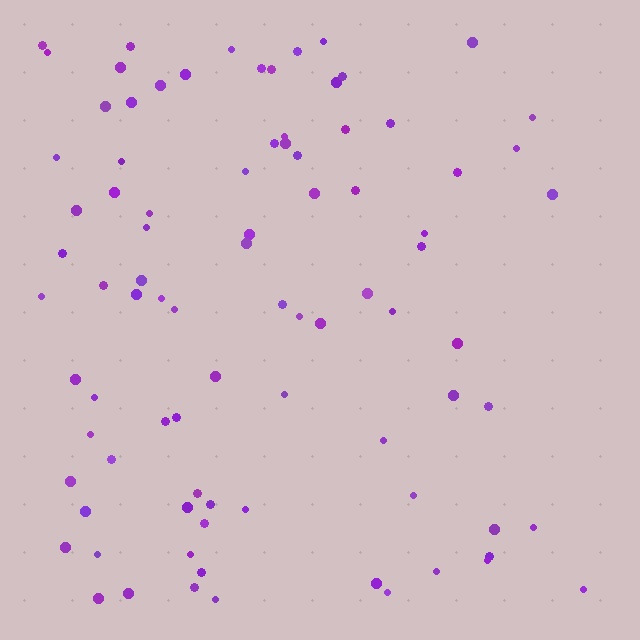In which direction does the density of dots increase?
From right to left, with the left side densest.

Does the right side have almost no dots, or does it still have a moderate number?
Still a moderate number, just noticeably fewer than the left.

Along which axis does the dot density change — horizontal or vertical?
Horizontal.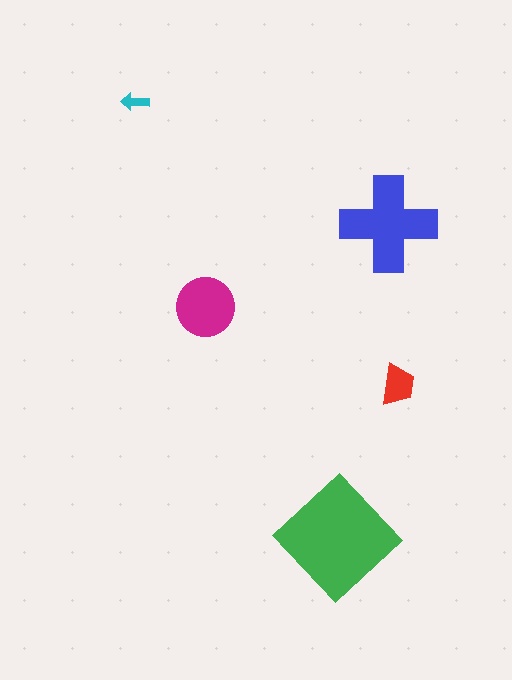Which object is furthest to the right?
The red trapezoid is rightmost.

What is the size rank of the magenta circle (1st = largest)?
3rd.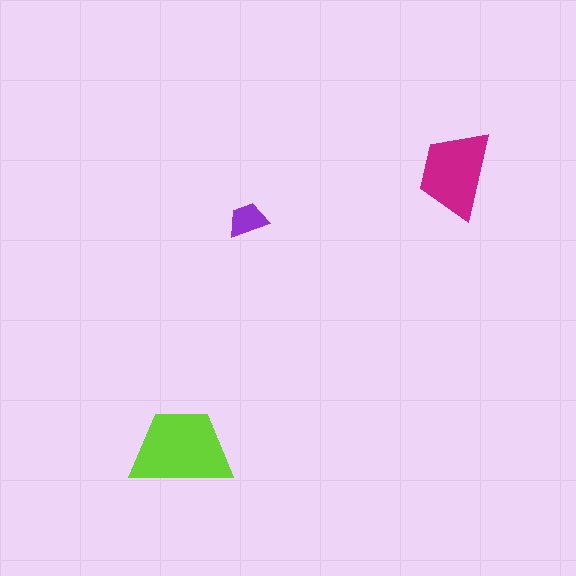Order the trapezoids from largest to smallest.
the lime one, the magenta one, the purple one.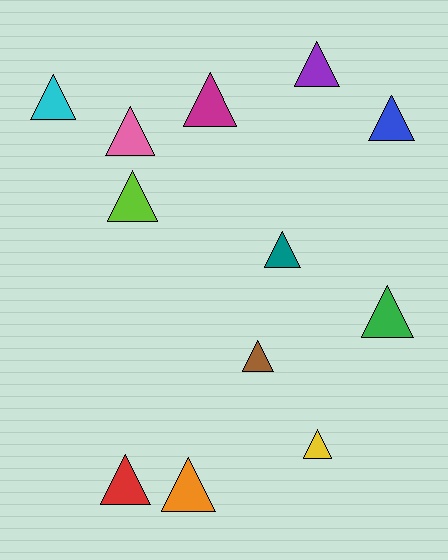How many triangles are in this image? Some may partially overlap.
There are 12 triangles.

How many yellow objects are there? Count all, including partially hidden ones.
There is 1 yellow object.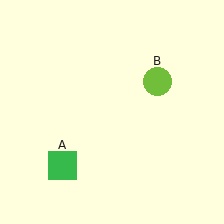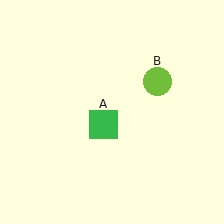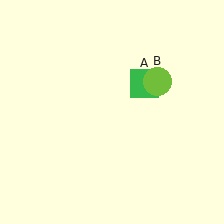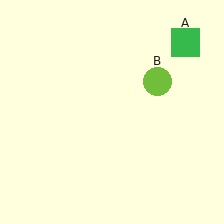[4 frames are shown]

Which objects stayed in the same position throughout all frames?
Lime circle (object B) remained stationary.